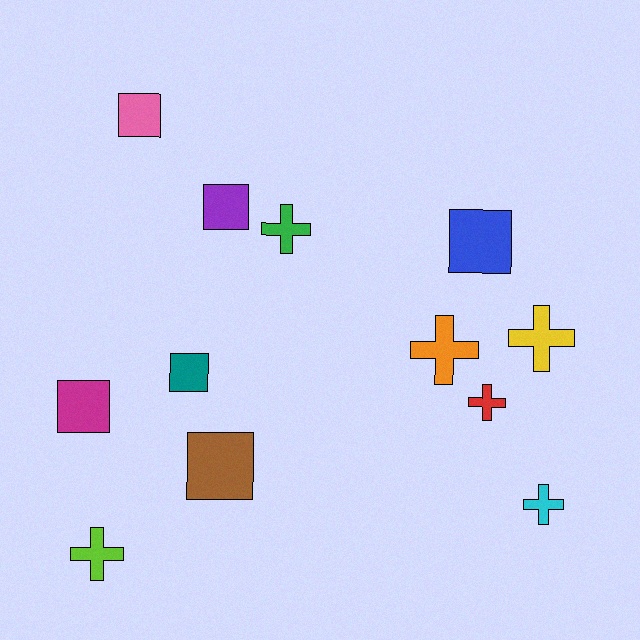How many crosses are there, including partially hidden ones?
There are 6 crosses.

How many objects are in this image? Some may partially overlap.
There are 12 objects.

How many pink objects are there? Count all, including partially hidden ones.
There is 1 pink object.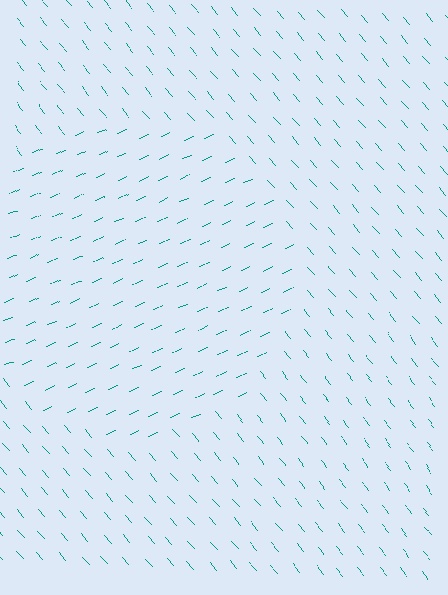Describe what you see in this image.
The image is filled with small teal line segments. A circle region in the image has lines oriented differently from the surrounding lines, creating a visible texture boundary.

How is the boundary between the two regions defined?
The boundary is defined purely by a change in line orientation (approximately 74 degrees difference). All lines are the same color and thickness.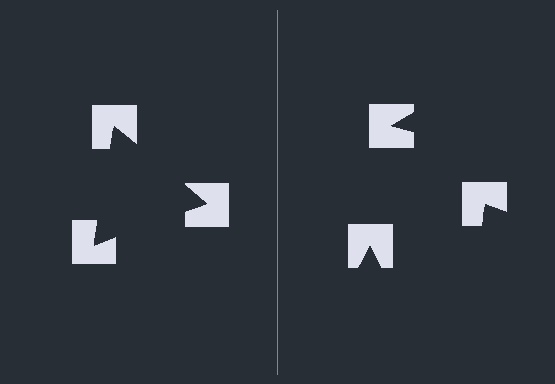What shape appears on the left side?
An illusory triangle.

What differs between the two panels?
The notched squares are positioned identically on both sides; only the wedge orientations differ. On the left they align to a triangle; on the right they are misaligned.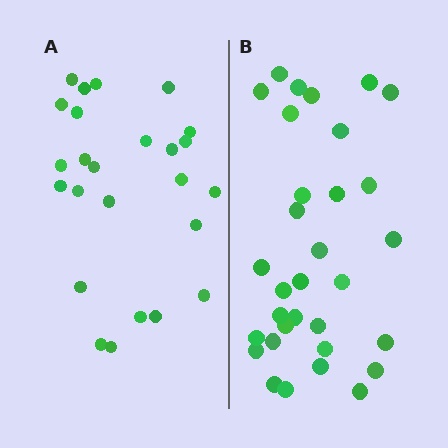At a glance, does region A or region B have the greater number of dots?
Region B (the right region) has more dots.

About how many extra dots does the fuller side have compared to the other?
Region B has roughly 8 or so more dots than region A.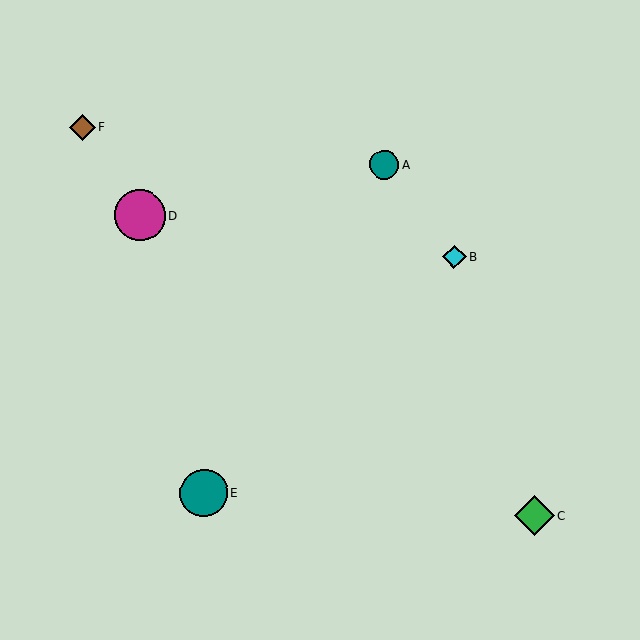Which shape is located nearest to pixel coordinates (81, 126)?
The brown diamond (labeled F) at (82, 127) is nearest to that location.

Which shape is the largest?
The magenta circle (labeled D) is the largest.